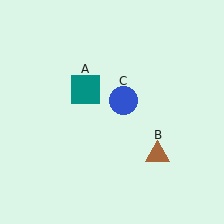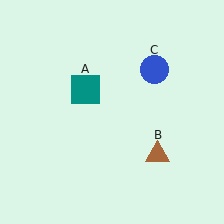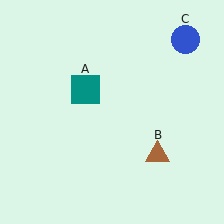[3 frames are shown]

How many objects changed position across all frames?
1 object changed position: blue circle (object C).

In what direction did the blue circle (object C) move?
The blue circle (object C) moved up and to the right.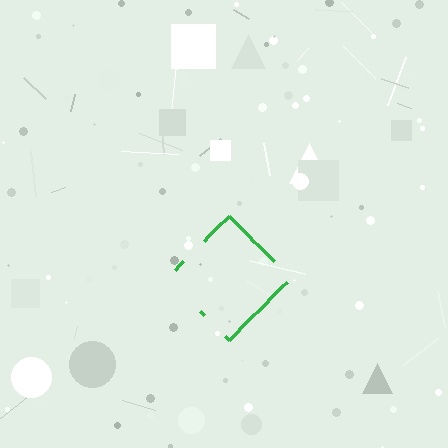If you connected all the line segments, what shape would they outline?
They would outline a diamond.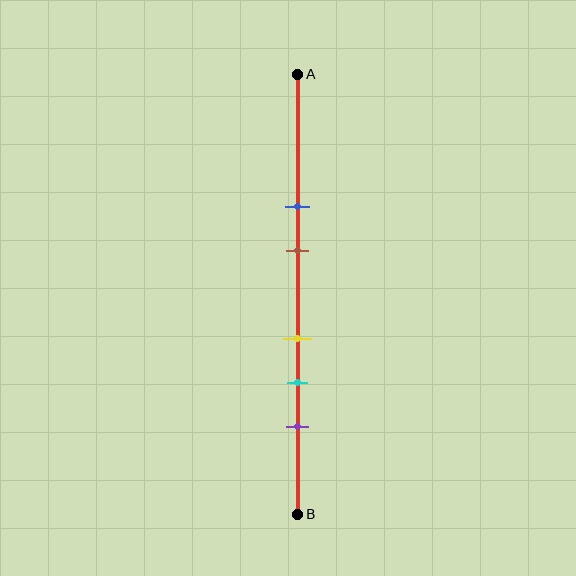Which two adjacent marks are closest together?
The yellow and cyan marks are the closest adjacent pair.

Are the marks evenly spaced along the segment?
No, the marks are not evenly spaced.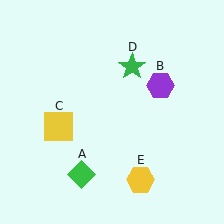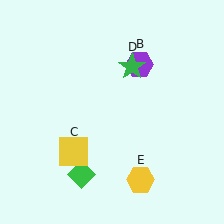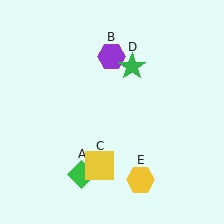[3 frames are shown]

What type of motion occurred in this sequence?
The purple hexagon (object B), yellow square (object C) rotated counterclockwise around the center of the scene.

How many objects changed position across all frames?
2 objects changed position: purple hexagon (object B), yellow square (object C).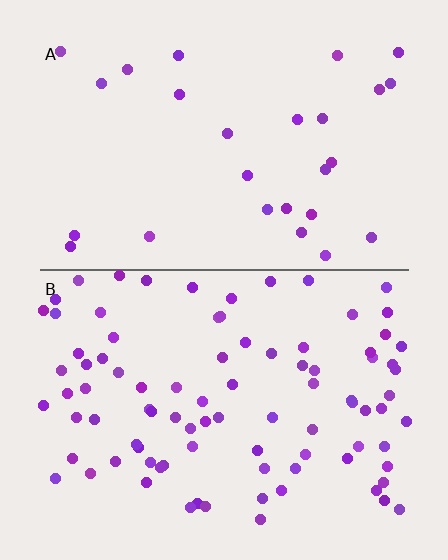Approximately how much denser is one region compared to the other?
Approximately 3.3× — region B over region A.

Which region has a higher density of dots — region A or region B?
B (the bottom).